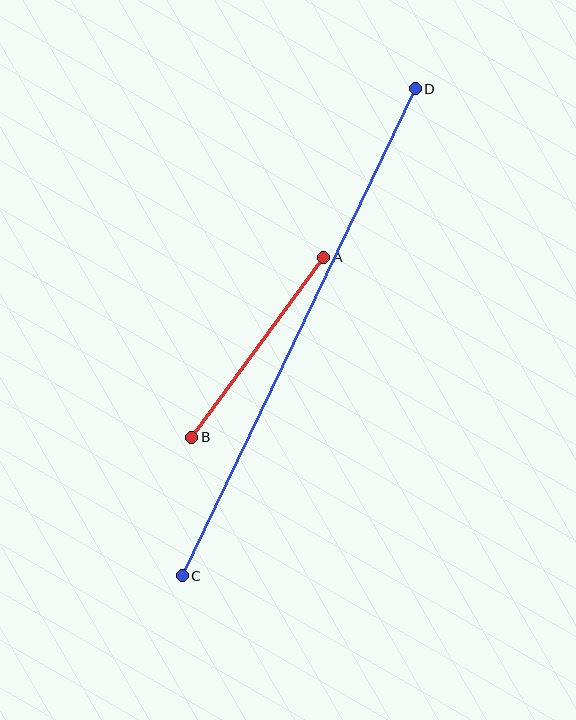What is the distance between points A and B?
The distance is approximately 223 pixels.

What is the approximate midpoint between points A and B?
The midpoint is at approximately (258, 347) pixels.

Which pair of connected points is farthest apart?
Points C and D are farthest apart.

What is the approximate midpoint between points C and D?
The midpoint is at approximately (299, 332) pixels.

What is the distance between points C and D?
The distance is approximately 540 pixels.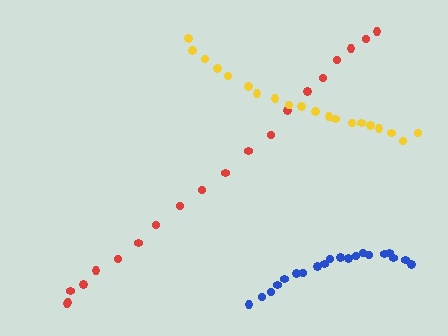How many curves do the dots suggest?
There are 3 distinct paths.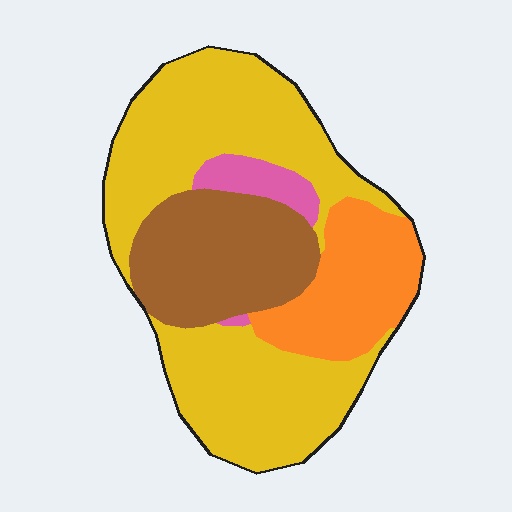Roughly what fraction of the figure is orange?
Orange covers roughly 20% of the figure.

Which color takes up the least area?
Pink, at roughly 5%.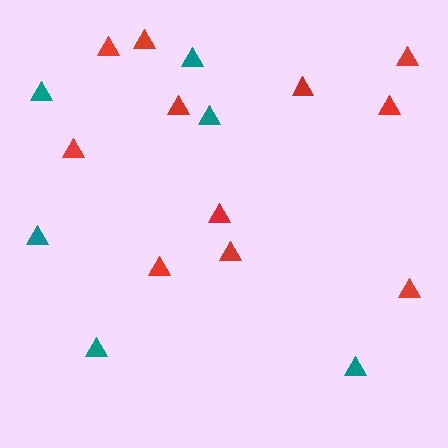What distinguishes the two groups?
There are 2 groups: one group of red triangles (11) and one group of teal triangles (6).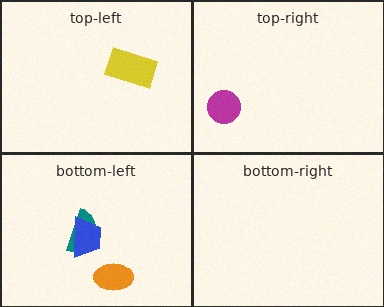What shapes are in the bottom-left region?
The teal semicircle, the orange ellipse, the blue trapezoid.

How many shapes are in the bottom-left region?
3.